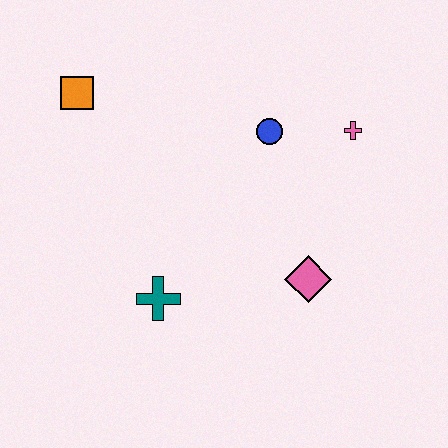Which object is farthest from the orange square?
The pink diamond is farthest from the orange square.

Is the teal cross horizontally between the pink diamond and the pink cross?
No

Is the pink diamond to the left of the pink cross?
Yes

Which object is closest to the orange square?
The blue circle is closest to the orange square.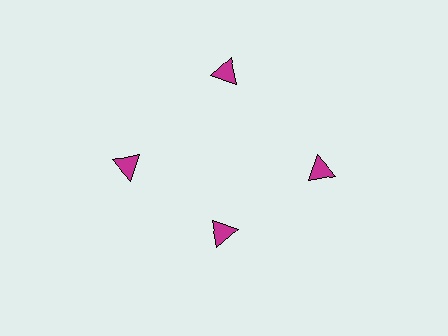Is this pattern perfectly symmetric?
No. The 4 magenta triangles are arranged in a ring, but one element near the 6 o'clock position is pulled inward toward the center, breaking the 4-fold rotational symmetry.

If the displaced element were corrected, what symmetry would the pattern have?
It would have 4-fold rotational symmetry — the pattern would map onto itself every 90 degrees.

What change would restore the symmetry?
The symmetry would be restored by moving it outward, back onto the ring so that all 4 triangles sit at equal angles and equal distance from the center.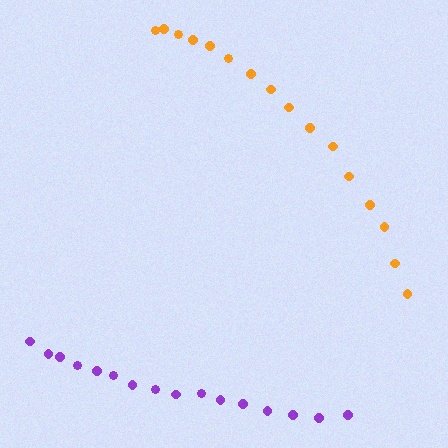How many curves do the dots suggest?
There are 2 distinct paths.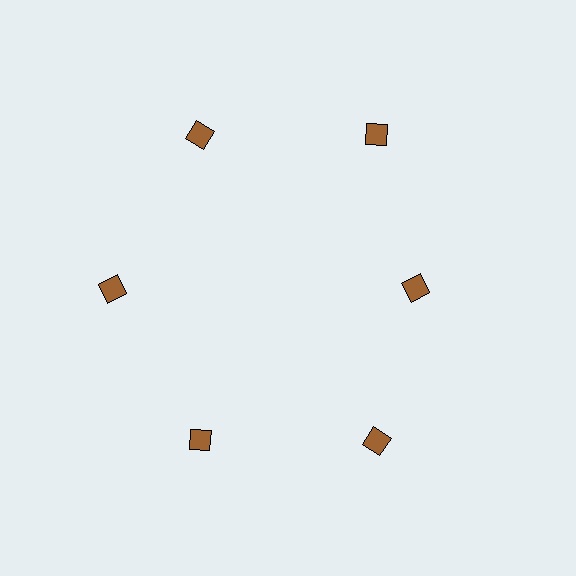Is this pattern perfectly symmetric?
No. The 6 brown squares are arranged in a ring, but one element near the 3 o'clock position is pulled inward toward the center, breaking the 6-fold rotational symmetry.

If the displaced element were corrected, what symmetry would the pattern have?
It would have 6-fold rotational symmetry — the pattern would map onto itself every 60 degrees.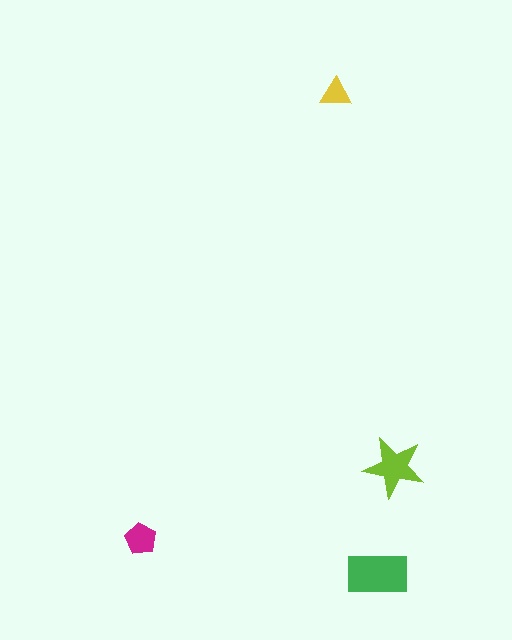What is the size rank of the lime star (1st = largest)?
2nd.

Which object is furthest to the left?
The magenta pentagon is leftmost.